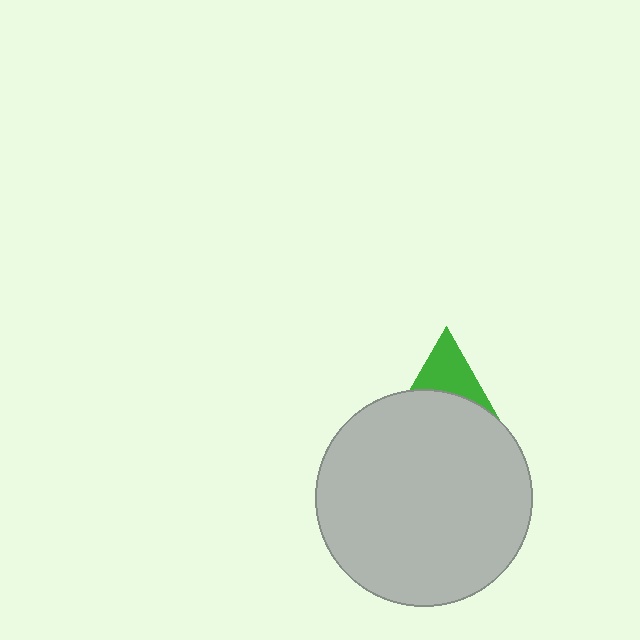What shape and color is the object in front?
The object in front is a light gray circle.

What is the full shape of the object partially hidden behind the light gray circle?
The partially hidden object is a green triangle.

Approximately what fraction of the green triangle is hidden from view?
Roughly 49% of the green triangle is hidden behind the light gray circle.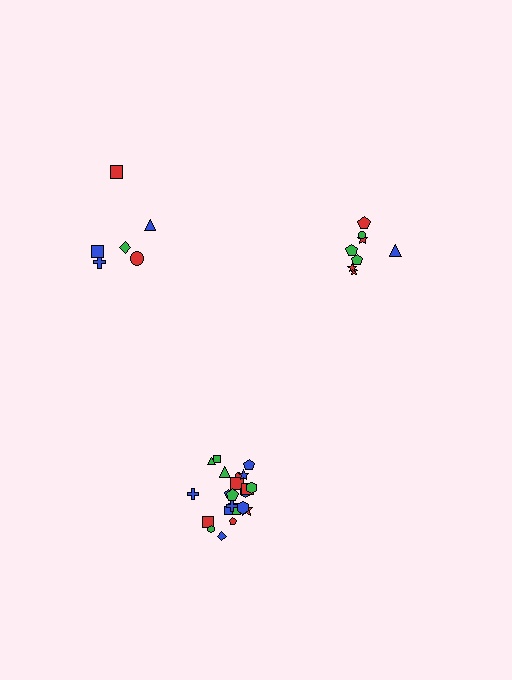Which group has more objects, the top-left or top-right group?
The top-right group.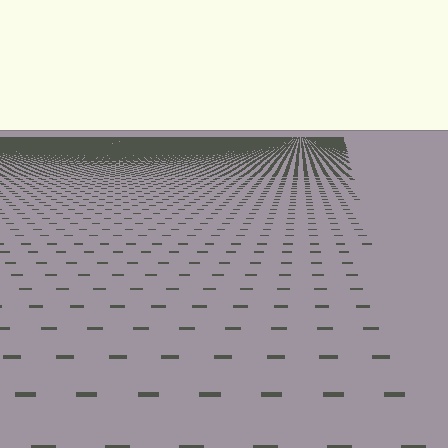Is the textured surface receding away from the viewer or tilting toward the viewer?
The surface is receding away from the viewer. Texture elements get smaller and denser toward the top.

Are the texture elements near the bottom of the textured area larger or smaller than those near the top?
Larger. Near the bottom, elements are closer to the viewer and appear at a bigger on-screen size.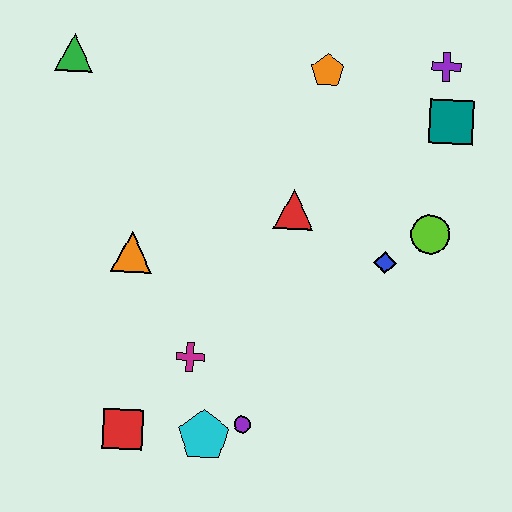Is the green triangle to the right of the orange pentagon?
No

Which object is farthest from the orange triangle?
The purple cross is farthest from the orange triangle.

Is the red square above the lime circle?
No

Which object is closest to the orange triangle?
The magenta cross is closest to the orange triangle.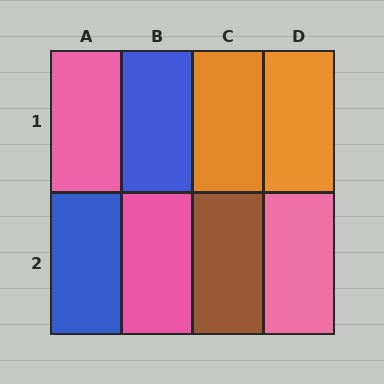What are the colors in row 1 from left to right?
Pink, blue, orange, orange.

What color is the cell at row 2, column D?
Pink.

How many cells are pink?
3 cells are pink.